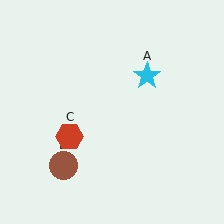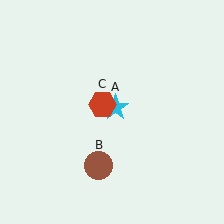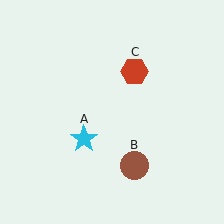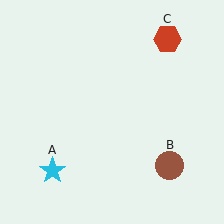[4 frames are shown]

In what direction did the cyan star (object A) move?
The cyan star (object A) moved down and to the left.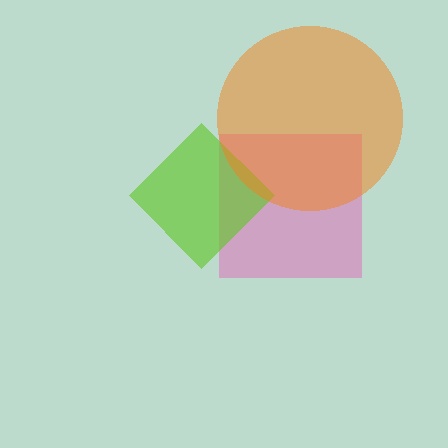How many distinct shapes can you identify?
There are 3 distinct shapes: a pink square, a lime diamond, an orange circle.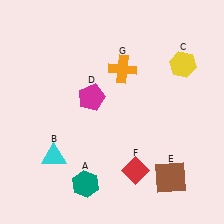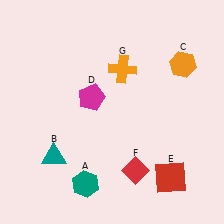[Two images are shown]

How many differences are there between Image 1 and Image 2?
There are 3 differences between the two images.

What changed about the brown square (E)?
In Image 1, E is brown. In Image 2, it changed to red.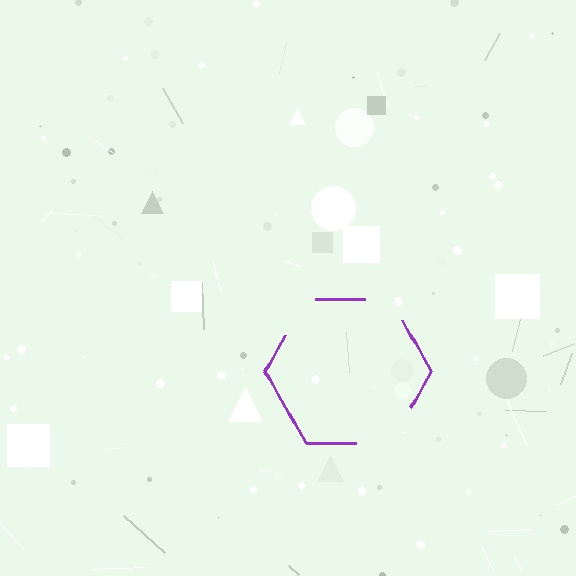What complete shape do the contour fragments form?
The contour fragments form a hexagon.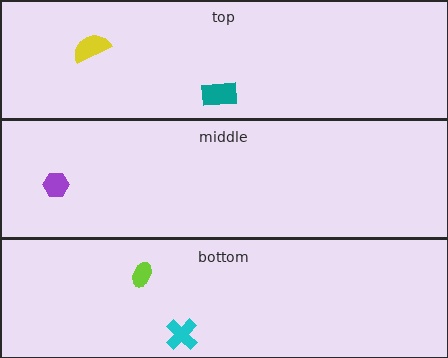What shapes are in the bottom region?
The cyan cross, the lime ellipse.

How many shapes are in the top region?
2.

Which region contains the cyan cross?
The bottom region.